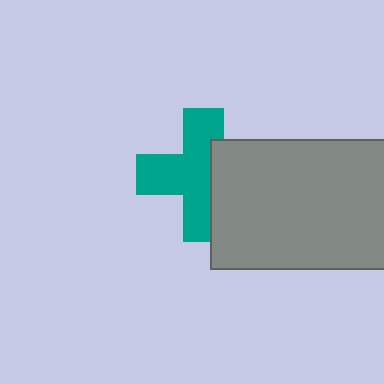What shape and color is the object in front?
The object in front is a gray rectangle.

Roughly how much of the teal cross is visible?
About half of it is visible (roughly 63%).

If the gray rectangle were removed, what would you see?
You would see the complete teal cross.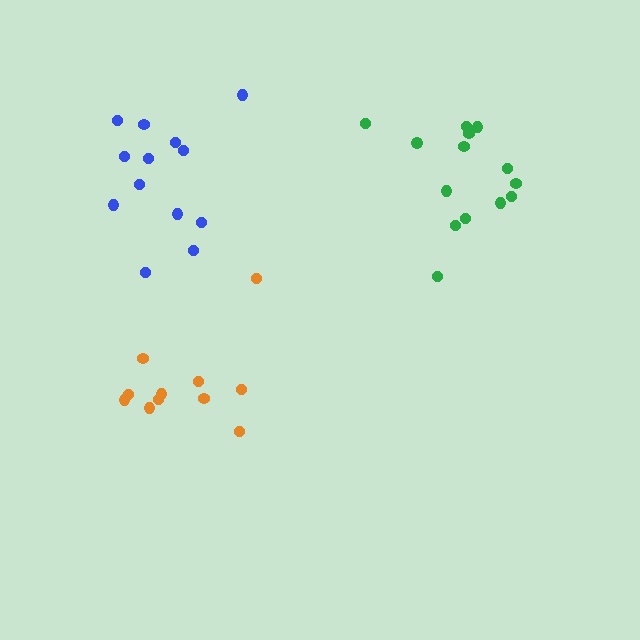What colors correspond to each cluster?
The clusters are colored: green, orange, blue.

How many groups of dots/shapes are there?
There are 3 groups.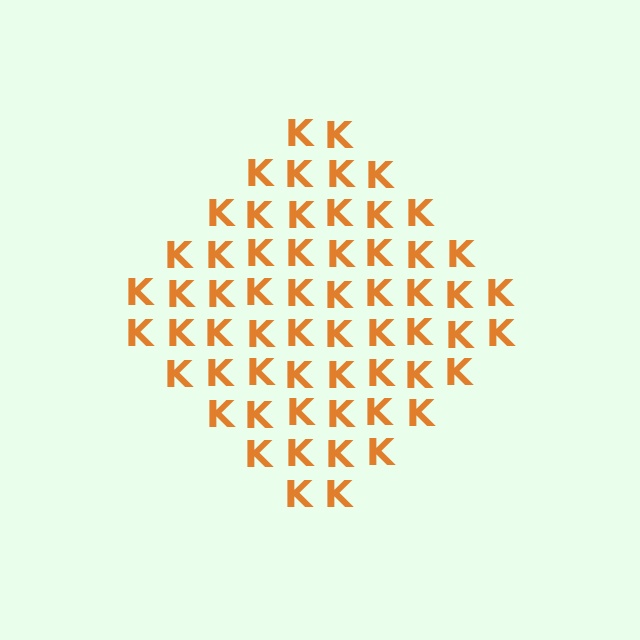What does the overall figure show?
The overall figure shows a diamond.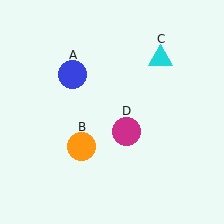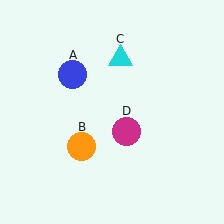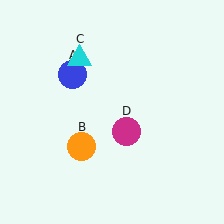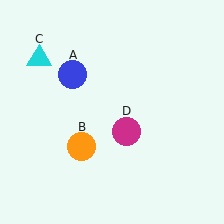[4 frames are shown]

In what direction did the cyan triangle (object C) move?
The cyan triangle (object C) moved left.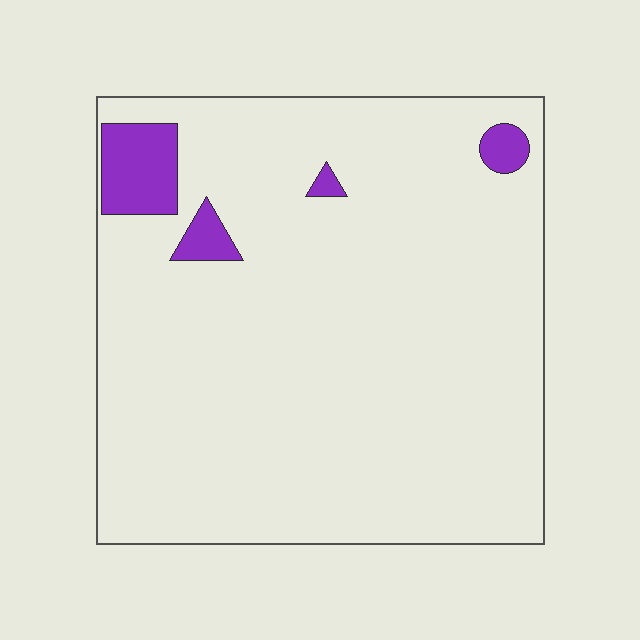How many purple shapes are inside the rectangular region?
4.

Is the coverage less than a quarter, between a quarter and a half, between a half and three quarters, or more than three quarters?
Less than a quarter.